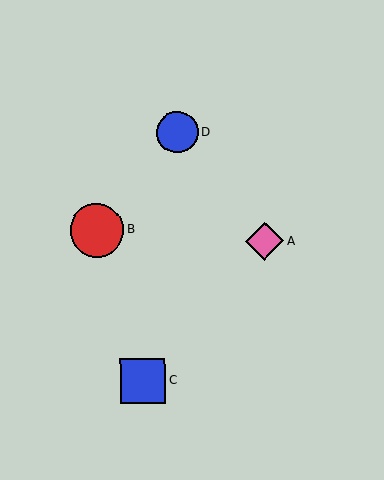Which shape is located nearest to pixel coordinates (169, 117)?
The blue circle (labeled D) at (177, 132) is nearest to that location.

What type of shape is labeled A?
Shape A is a pink diamond.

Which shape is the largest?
The red circle (labeled B) is the largest.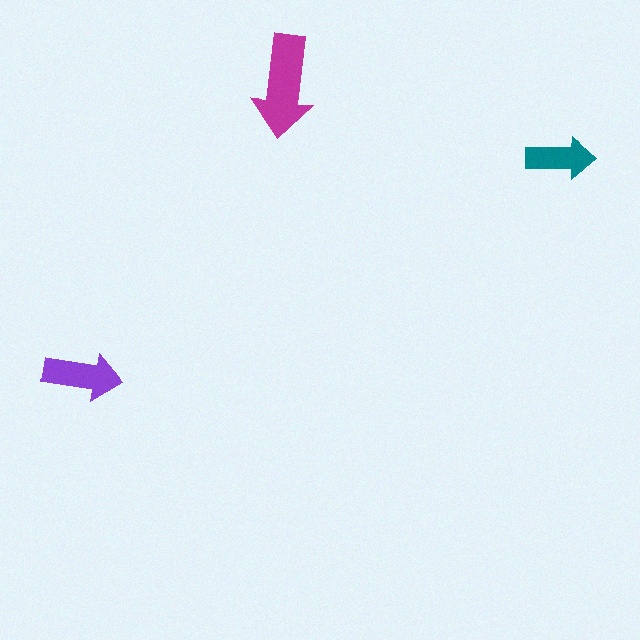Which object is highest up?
The magenta arrow is topmost.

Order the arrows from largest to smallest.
the magenta one, the purple one, the teal one.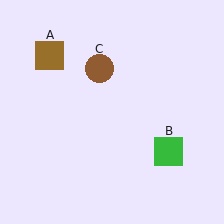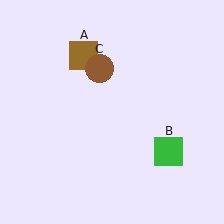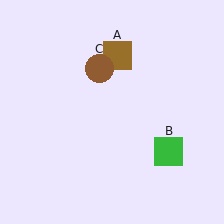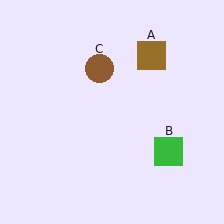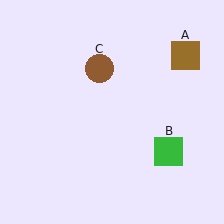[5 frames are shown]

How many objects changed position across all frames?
1 object changed position: brown square (object A).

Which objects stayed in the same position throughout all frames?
Green square (object B) and brown circle (object C) remained stationary.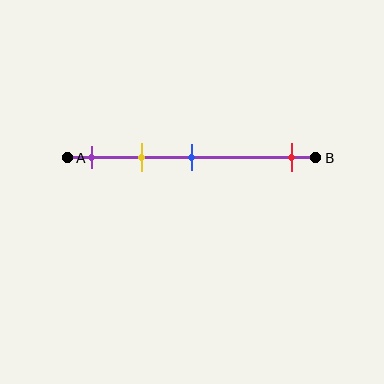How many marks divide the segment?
There are 4 marks dividing the segment.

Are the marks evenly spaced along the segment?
No, the marks are not evenly spaced.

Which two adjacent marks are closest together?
The purple and yellow marks are the closest adjacent pair.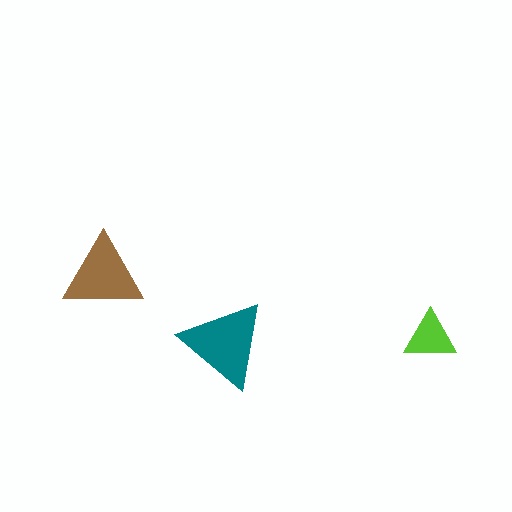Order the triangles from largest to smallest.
the teal one, the brown one, the lime one.